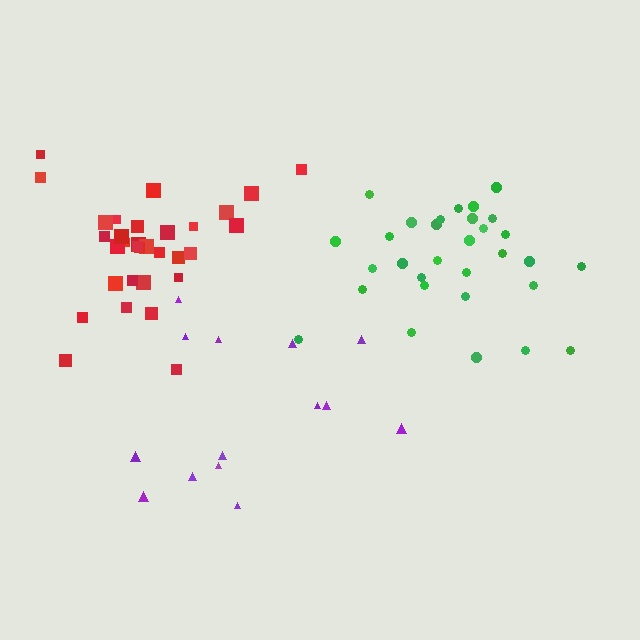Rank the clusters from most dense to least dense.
red, green, purple.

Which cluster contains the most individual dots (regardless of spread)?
Red (32).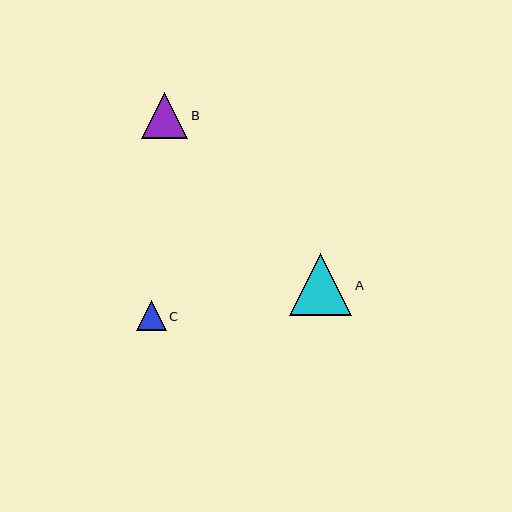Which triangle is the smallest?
Triangle C is the smallest with a size of approximately 30 pixels.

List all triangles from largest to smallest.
From largest to smallest: A, B, C.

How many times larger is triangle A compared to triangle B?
Triangle A is approximately 1.3 times the size of triangle B.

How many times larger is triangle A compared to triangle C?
Triangle A is approximately 2.1 times the size of triangle C.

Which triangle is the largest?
Triangle A is the largest with a size of approximately 62 pixels.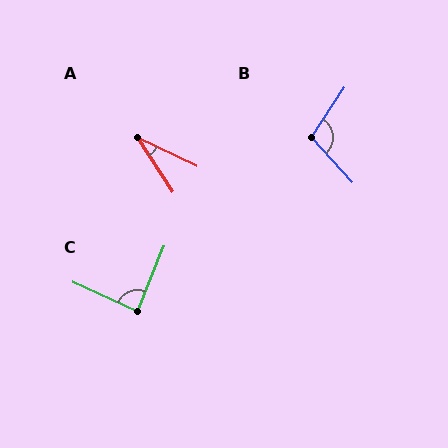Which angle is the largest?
B, at approximately 104 degrees.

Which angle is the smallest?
A, at approximately 31 degrees.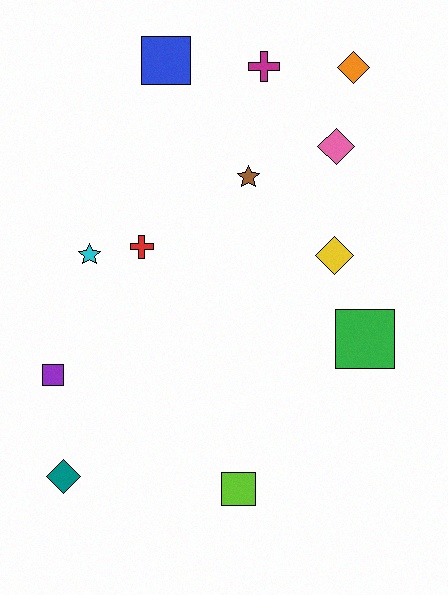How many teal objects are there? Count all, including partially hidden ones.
There is 1 teal object.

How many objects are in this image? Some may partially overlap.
There are 12 objects.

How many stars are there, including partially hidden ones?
There are 2 stars.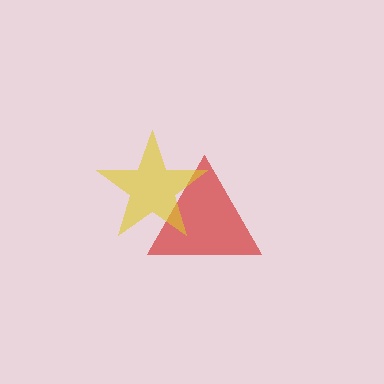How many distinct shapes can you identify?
There are 2 distinct shapes: a red triangle, a yellow star.